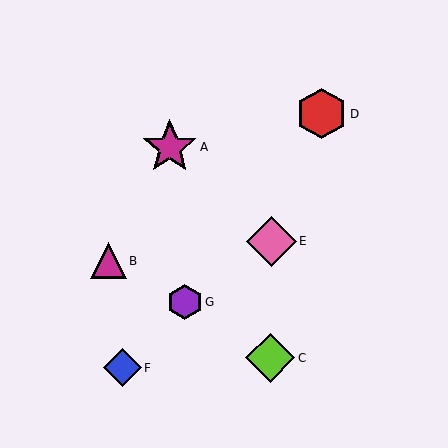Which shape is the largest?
The magenta star (labeled A) is the largest.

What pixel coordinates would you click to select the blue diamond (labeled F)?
Click at (123, 368) to select the blue diamond F.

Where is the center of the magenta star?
The center of the magenta star is at (170, 147).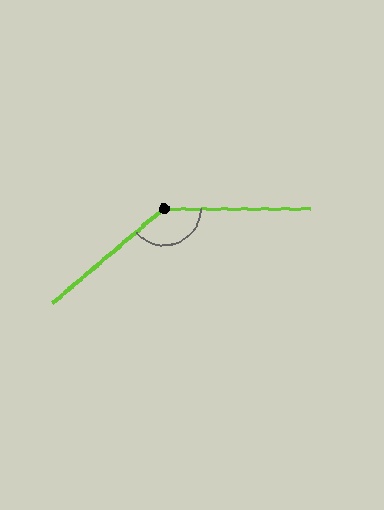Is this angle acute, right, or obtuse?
It is obtuse.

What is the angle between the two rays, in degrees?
Approximately 140 degrees.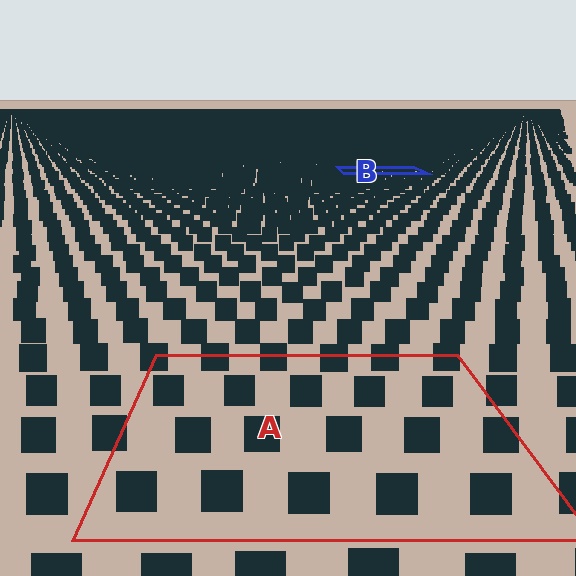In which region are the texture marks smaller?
The texture marks are smaller in region B, because it is farther away.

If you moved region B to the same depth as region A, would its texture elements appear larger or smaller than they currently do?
They would appear larger. At a closer depth, the same texture elements are projected at a bigger on-screen size.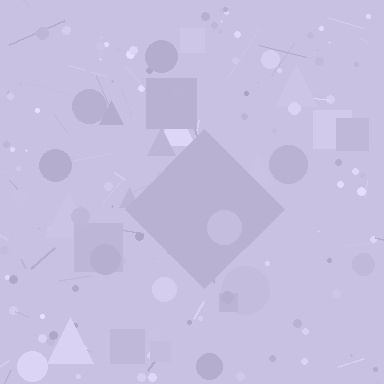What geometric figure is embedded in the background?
A diamond is embedded in the background.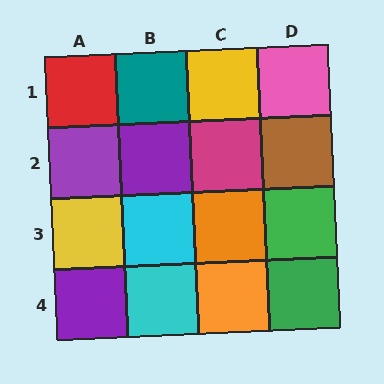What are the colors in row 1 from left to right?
Red, teal, yellow, pink.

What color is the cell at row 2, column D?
Brown.